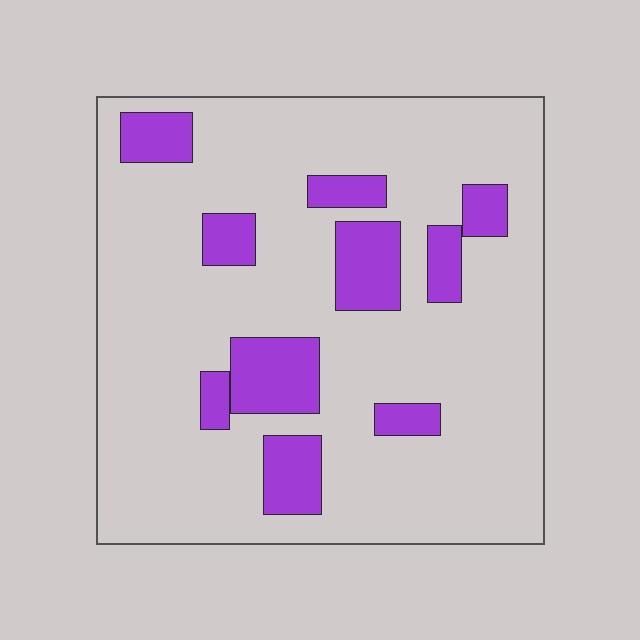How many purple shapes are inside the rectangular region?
10.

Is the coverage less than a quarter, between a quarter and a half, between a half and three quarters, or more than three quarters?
Less than a quarter.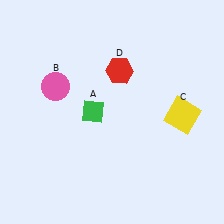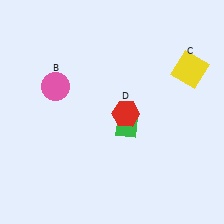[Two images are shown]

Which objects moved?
The objects that moved are: the green diamond (A), the yellow square (C), the red hexagon (D).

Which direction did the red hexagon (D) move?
The red hexagon (D) moved down.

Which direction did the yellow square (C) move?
The yellow square (C) moved up.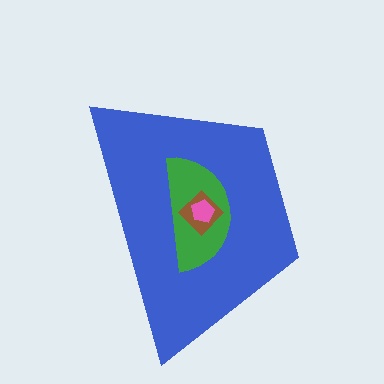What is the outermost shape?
The blue trapezoid.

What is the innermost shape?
The pink pentagon.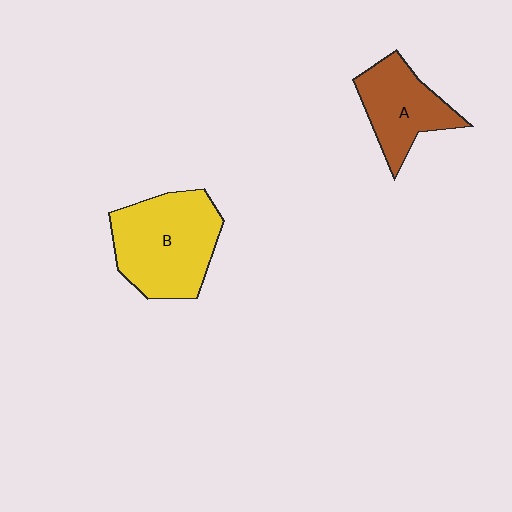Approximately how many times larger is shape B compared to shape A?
Approximately 1.5 times.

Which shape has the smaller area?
Shape A (brown).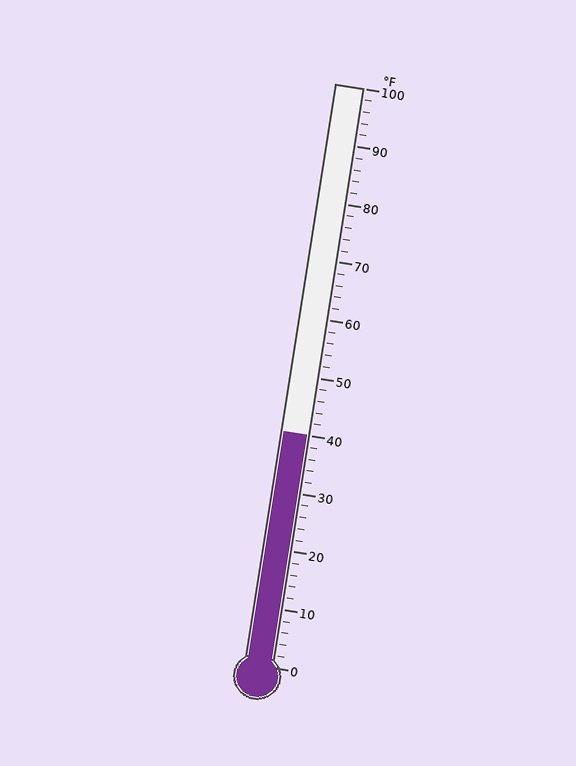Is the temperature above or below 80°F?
The temperature is below 80°F.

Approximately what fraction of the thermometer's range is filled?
The thermometer is filled to approximately 40% of its range.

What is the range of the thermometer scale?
The thermometer scale ranges from 0°F to 100°F.